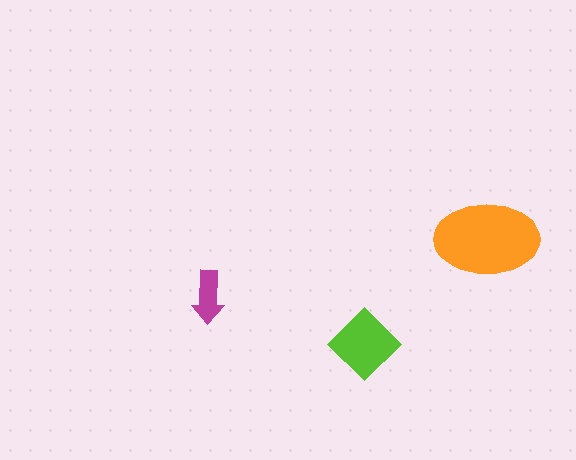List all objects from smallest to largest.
The magenta arrow, the lime diamond, the orange ellipse.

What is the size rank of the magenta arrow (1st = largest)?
3rd.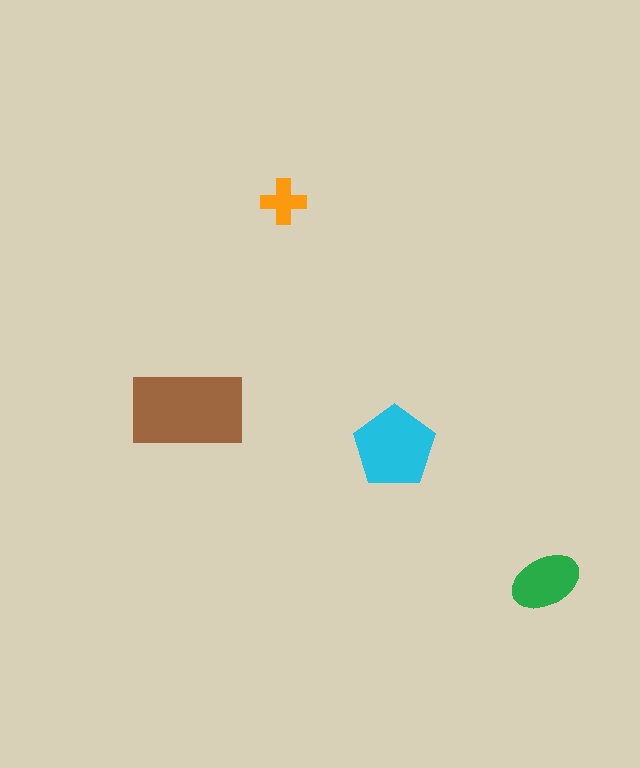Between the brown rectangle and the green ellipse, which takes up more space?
The brown rectangle.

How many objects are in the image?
There are 4 objects in the image.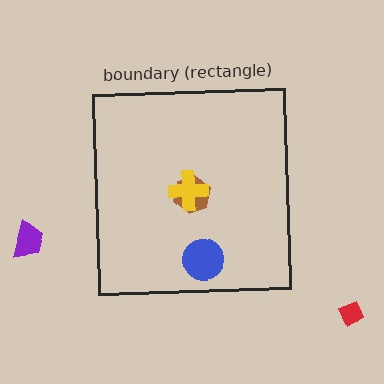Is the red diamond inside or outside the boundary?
Outside.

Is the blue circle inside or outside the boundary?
Inside.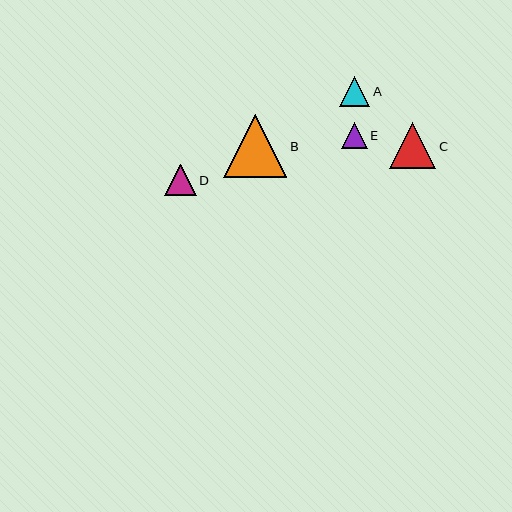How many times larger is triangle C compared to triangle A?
Triangle C is approximately 1.5 times the size of triangle A.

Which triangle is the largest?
Triangle B is the largest with a size of approximately 63 pixels.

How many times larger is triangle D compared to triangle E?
Triangle D is approximately 1.2 times the size of triangle E.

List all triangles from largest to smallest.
From largest to smallest: B, C, D, A, E.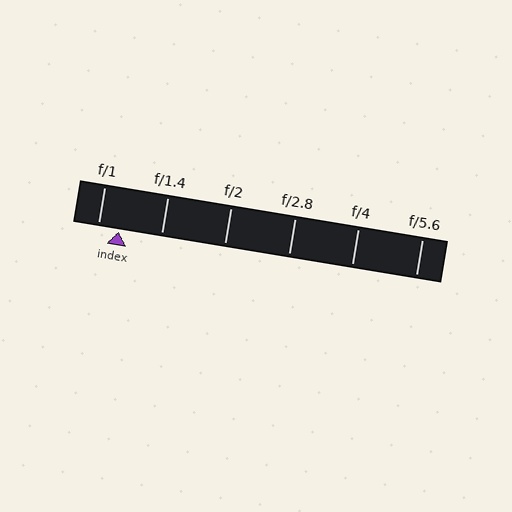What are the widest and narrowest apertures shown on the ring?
The widest aperture shown is f/1 and the narrowest is f/5.6.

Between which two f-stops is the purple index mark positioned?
The index mark is between f/1 and f/1.4.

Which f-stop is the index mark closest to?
The index mark is closest to f/1.